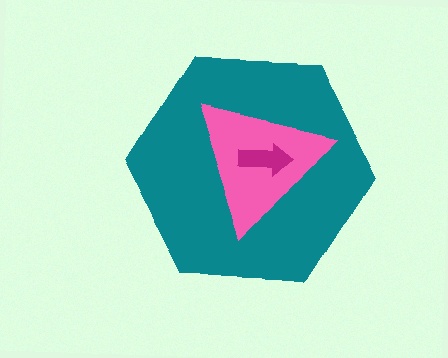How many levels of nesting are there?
3.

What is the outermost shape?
The teal hexagon.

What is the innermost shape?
The magenta arrow.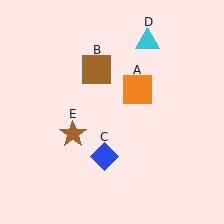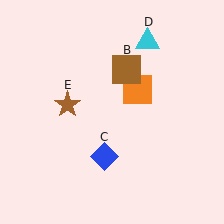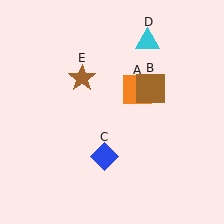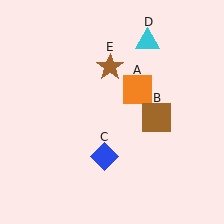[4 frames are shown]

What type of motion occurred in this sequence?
The brown square (object B), brown star (object E) rotated clockwise around the center of the scene.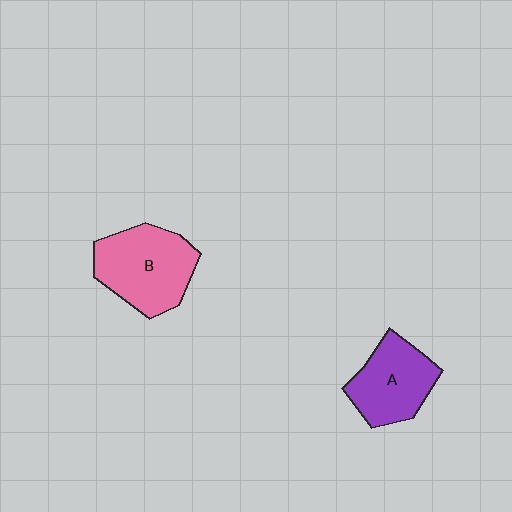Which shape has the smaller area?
Shape A (purple).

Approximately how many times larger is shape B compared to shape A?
Approximately 1.2 times.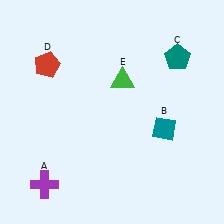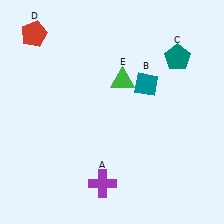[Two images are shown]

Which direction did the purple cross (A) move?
The purple cross (A) moved right.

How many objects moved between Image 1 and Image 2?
3 objects moved between the two images.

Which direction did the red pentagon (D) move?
The red pentagon (D) moved up.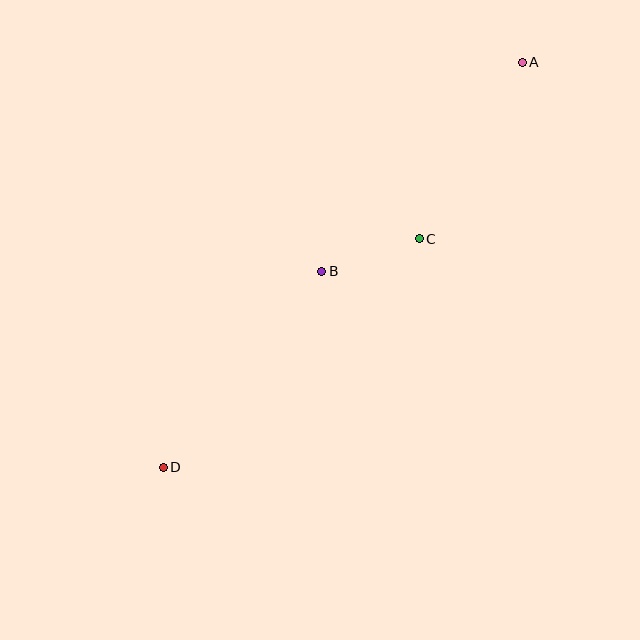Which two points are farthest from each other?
Points A and D are farthest from each other.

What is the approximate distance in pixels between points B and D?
The distance between B and D is approximately 252 pixels.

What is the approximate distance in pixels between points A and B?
The distance between A and B is approximately 289 pixels.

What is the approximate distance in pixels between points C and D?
The distance between C and D is approximately 343 pixels.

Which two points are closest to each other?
Points B and C are closest to each other.